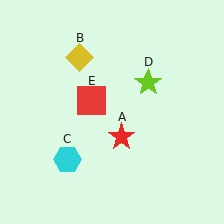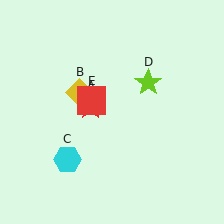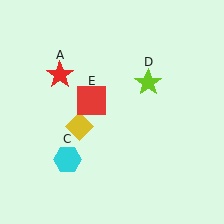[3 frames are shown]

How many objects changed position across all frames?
2 objects changed position: red star (object A), yellow diamond (object B).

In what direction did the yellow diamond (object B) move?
The yellow diamond (object B) moved down.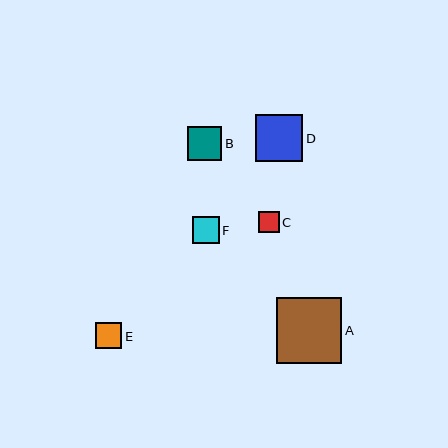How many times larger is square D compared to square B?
Square D is approximately 1.4 times the size of square B.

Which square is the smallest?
Square C is the smallest with a size of approximately 21 pixels.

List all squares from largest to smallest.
From largest to smallest: A, D, B, F, E, C.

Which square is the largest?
Square A is the largest with a size of approximately 65 pixels.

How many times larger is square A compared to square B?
Square A is approximately 1.9 times the size of square B.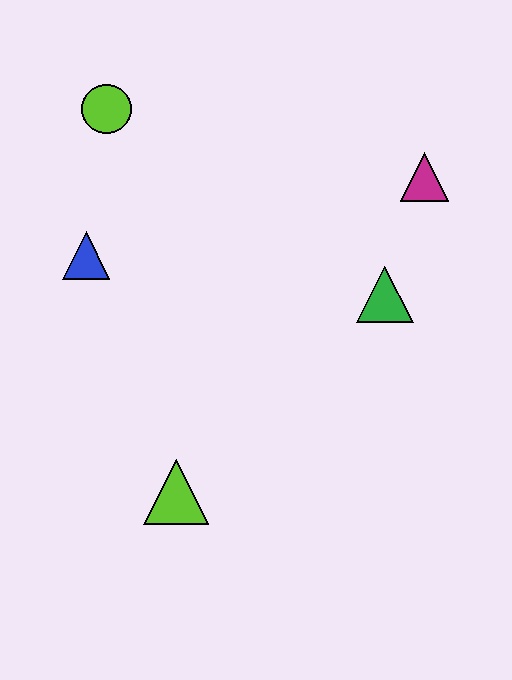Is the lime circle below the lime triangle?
No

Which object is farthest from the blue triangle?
The magenta triangle is farthest from the blue triangle.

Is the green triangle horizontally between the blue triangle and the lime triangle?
No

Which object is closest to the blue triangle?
The lime circle is closest to the blue triangle.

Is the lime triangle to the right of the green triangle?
No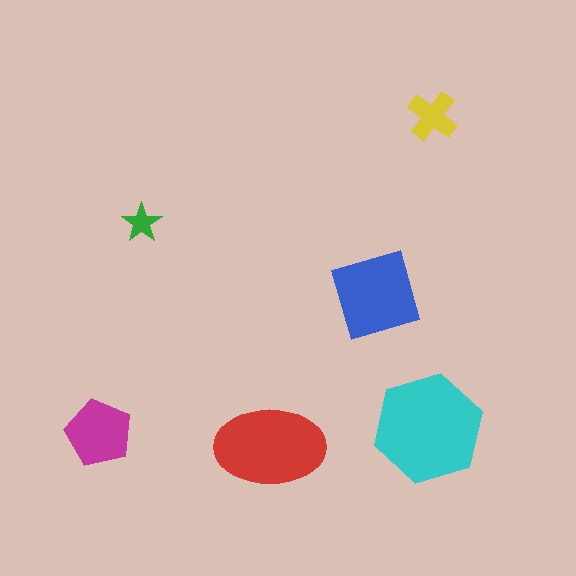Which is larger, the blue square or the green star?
The blue square.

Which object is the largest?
The cyan hexagon.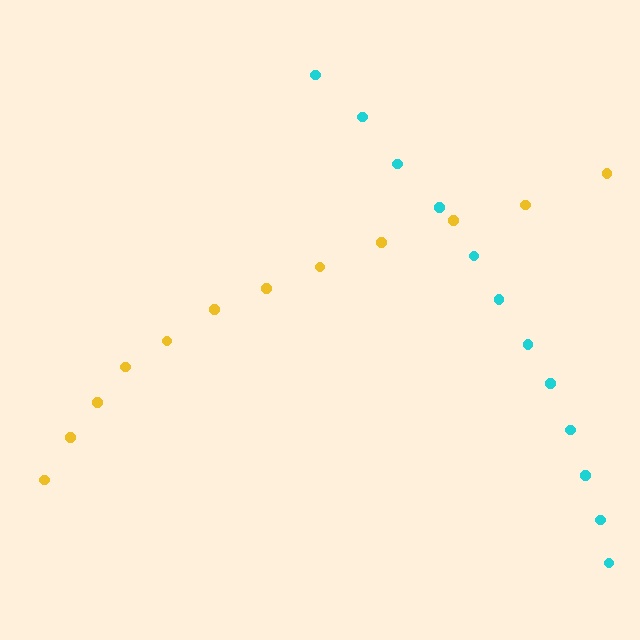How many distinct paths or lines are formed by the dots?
There are 2 distinct paths.